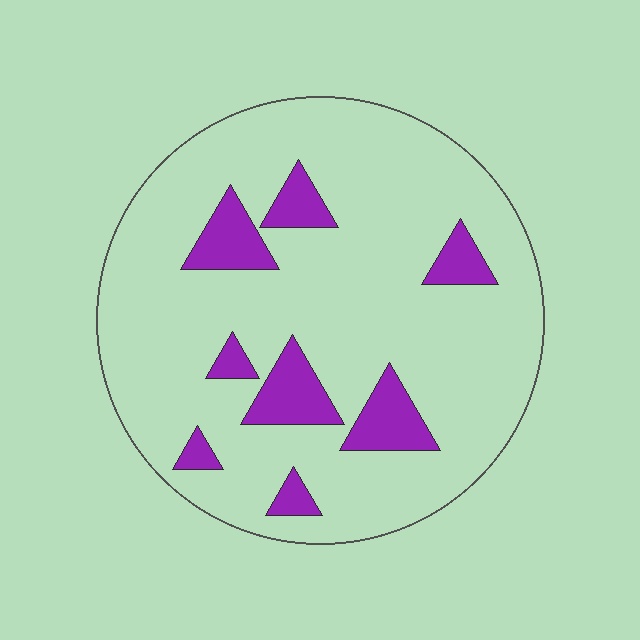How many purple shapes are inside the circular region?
8.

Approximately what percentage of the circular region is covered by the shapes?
Approximately 15%.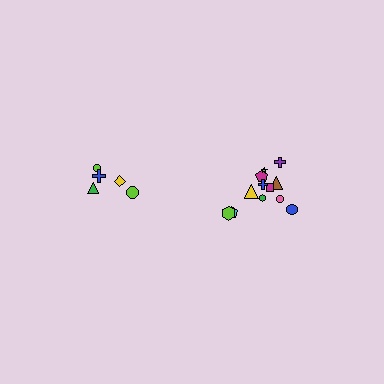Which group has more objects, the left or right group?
The right group.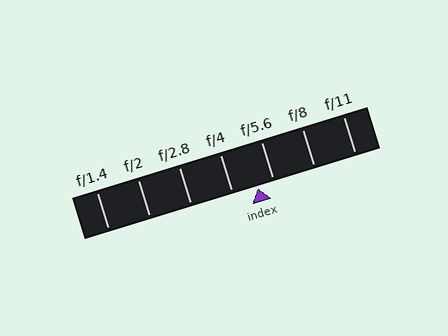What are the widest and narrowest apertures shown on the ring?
The widest aperture shown is f/1.4 and the narrowest is f/11.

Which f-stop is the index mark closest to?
The index mark is closest to f/5.6.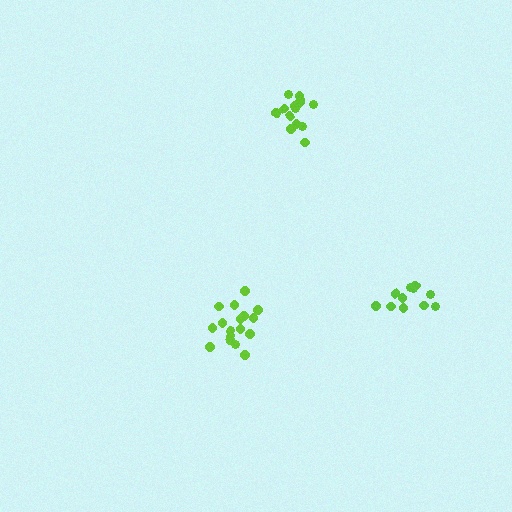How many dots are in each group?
Group 1: 15 dots, Group 2: 17 dots, Group 3: 11 dots (43 total).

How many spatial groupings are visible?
There are 3 spatial groupings.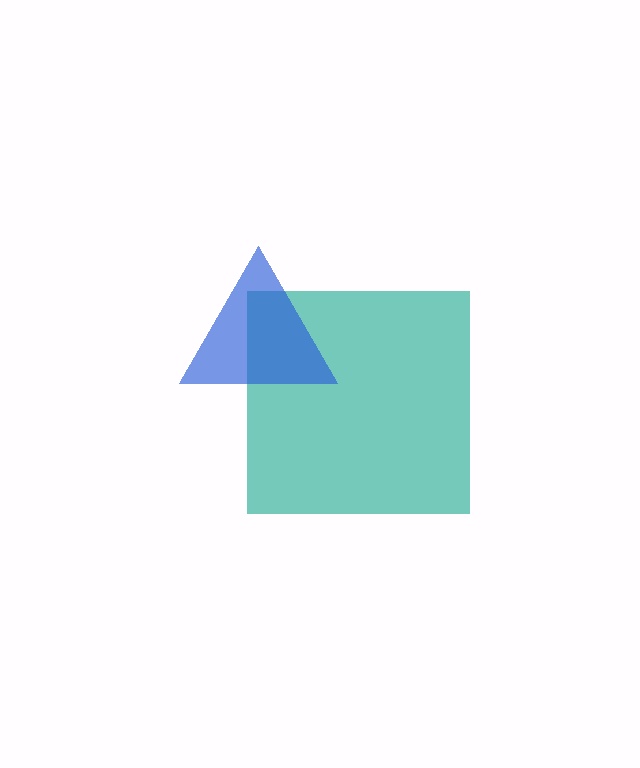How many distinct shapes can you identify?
There are 2 distinct shapes: a teal square, a blue triangle.